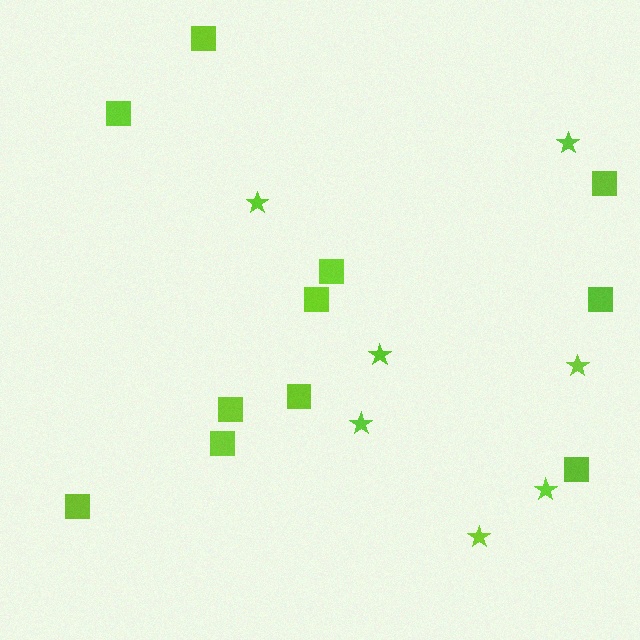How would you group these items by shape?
There are 2 groups: one group of squares (11) and one group of stars (7).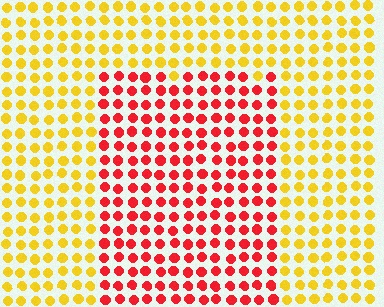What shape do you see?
I see a rectangle.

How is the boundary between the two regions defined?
The boundary is defined purely by a slight shift in hue (about 55 degrees). Spacing, size, and orientation are identical on both sides.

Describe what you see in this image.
The image is filled with small yellow elements in a uniform arrangement. A rectangle-shaped region is visible where the elements are tinted to a slightly different hue, forming a subtle color boundary.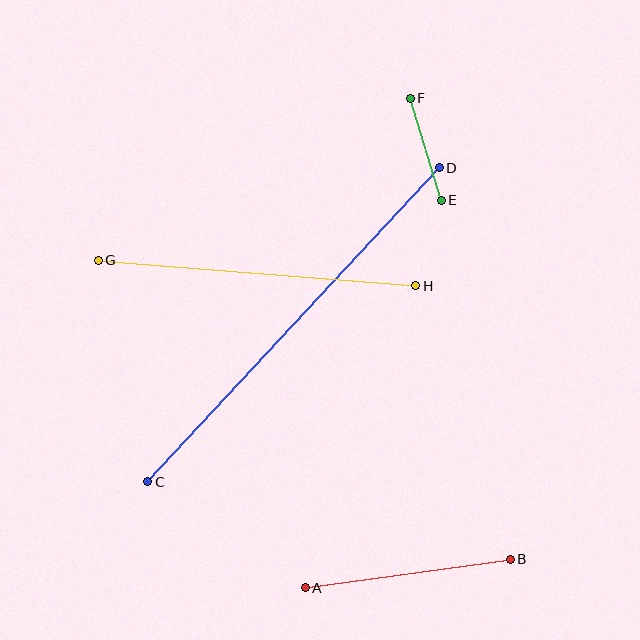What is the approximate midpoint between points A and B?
The midpoint is at approximately (408, 574) pixels.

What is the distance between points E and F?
The distance is approximately 107 pixels.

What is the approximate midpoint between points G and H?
The midpoint is at approximately (257, 273) pixels.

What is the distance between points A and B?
The distance is approximately 207 pixels.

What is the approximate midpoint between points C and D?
The midpoint is at approximately (294, 325) pixels.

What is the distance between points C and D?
The distance is approximately 428 pixels.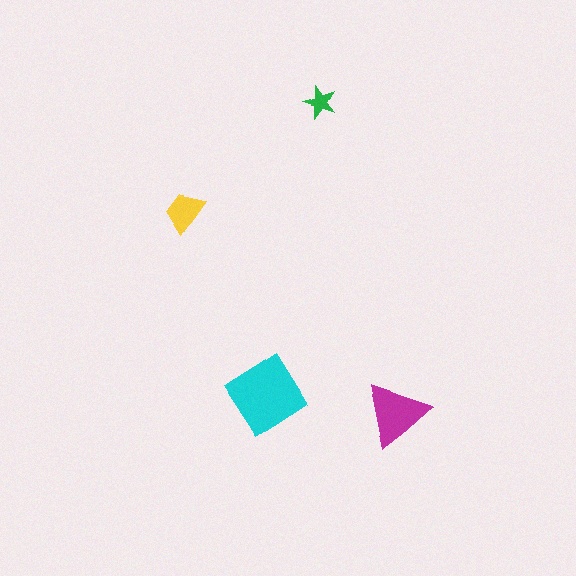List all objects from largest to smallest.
The cyan diamond, the magenta triangle, the yellow trapezoid, the green star.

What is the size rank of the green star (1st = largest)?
4th.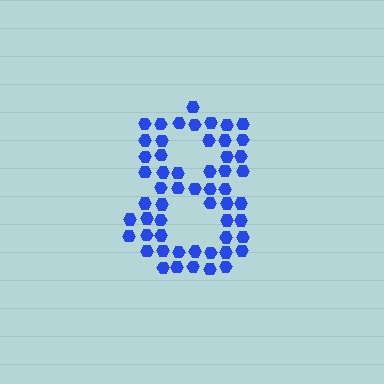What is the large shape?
The large shape is the digit 8.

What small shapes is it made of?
It is made of small hexagons.